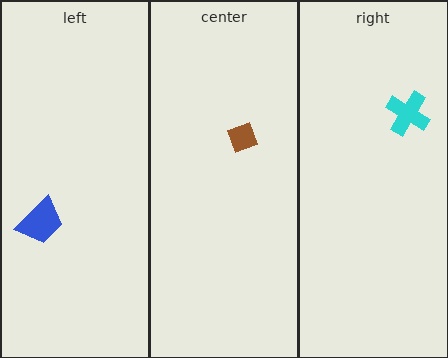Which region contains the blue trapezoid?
The left region.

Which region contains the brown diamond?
The center region.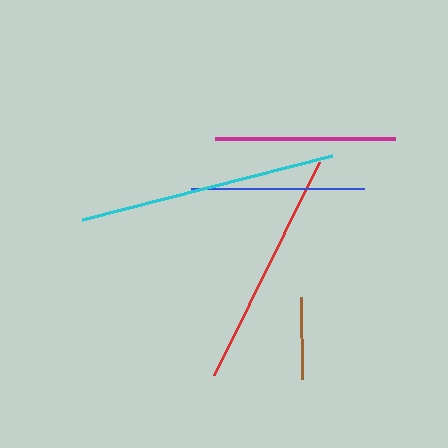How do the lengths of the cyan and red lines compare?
The cyan and red lines are approximately the same length.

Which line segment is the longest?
The cyan line is the longest at approximately 257 pixels.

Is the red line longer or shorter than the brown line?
The red line is longer than the brown line.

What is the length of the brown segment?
The brown segment is approximately 82 pixels long.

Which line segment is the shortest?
The brown line is the shortest at approximately 82 pixels.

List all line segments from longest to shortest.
From longest to shortest: cyan, red, magenta, blue, brown.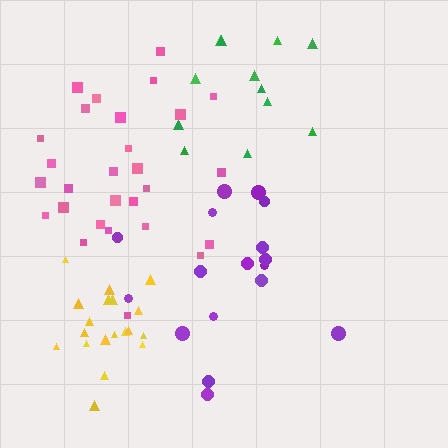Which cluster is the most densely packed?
Yellow.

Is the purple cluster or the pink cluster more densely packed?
Pink.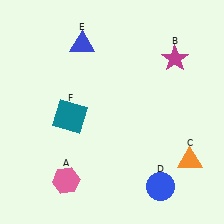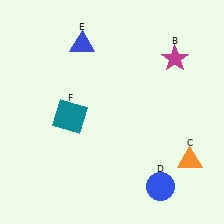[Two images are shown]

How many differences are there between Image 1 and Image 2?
There is 1 difference between the two images.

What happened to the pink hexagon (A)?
The pink hexagon (A) was removed in Image 2. It was in the bottom-left area of Image 1.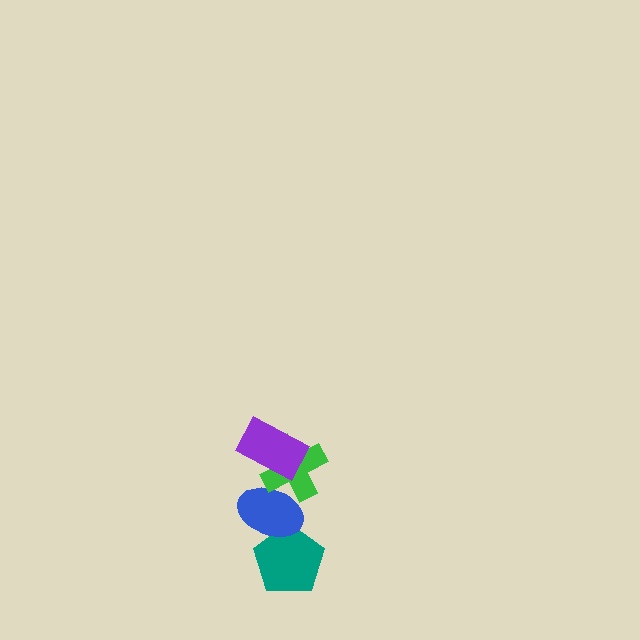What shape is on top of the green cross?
The purple rectangle is on top of the green cross.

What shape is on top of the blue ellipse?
The green cross is on top of the blue ellipse.